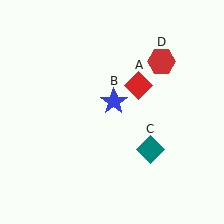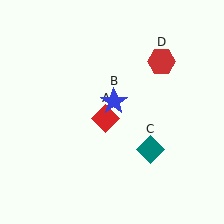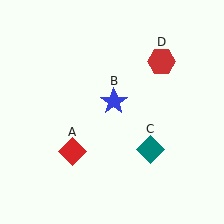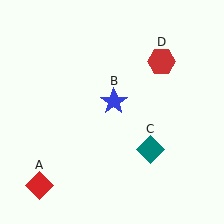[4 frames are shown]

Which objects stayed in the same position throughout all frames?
Blue star (object B) and teal diamond (object C) and red hexagon (object D) remained stationary.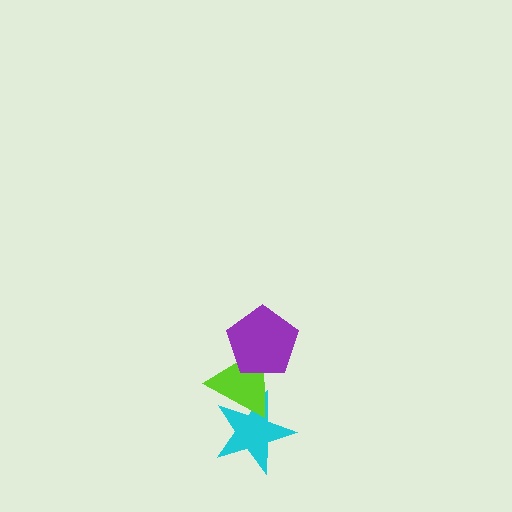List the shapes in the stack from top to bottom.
From top to bottom: the purple pentagon, the lime triangle, the cyan star.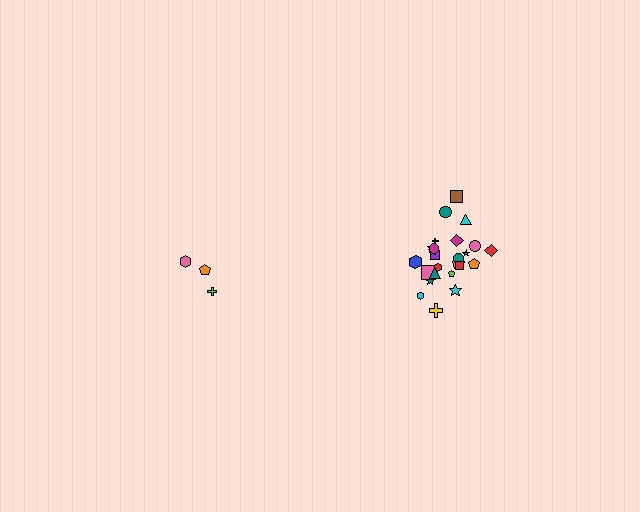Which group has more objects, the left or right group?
The right group.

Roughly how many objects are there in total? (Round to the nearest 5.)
Roughly 30 objects in total.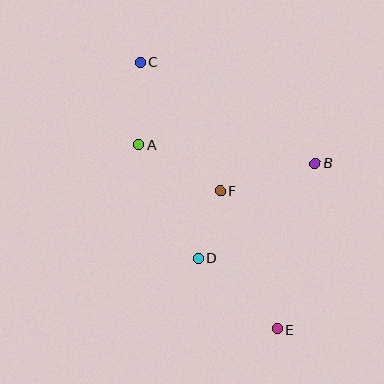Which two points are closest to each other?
Points D and F are closest to each other.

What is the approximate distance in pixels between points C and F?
The distance between C and F is approximately 151 pixels.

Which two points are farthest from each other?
Points C and E are farthest from each other.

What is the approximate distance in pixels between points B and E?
The distance between B and E is approximately 171 pixels.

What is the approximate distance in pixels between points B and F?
The distance between B and F is approximately 99 pixels.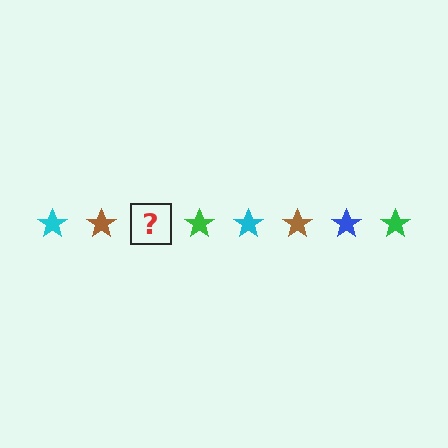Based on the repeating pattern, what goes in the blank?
The blank should be a blue star.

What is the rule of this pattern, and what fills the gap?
The rule is that the pattern cycles through cyan, brown, blue, green stars. The gap should be filled with a blue star.